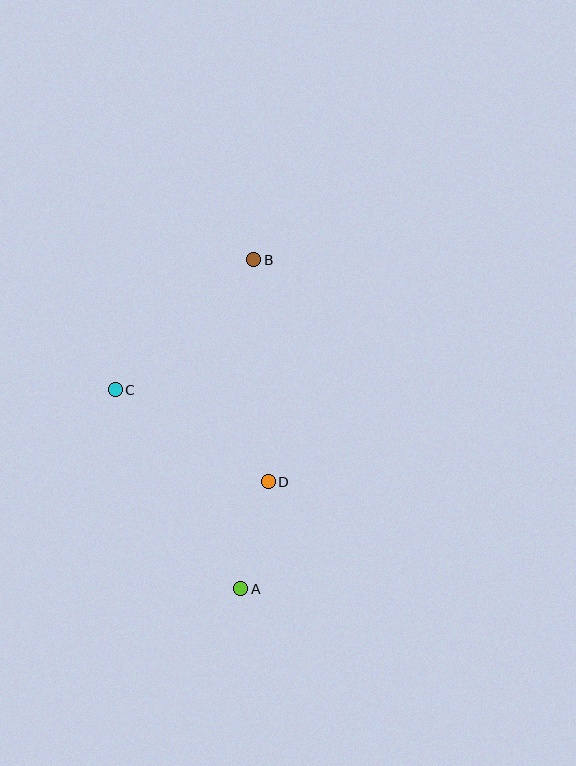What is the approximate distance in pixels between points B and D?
The distance between B and D is approximately 222 pixels.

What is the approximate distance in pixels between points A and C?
The distance between A and C is approximately 235 pixels.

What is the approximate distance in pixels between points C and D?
The distance between C and D is approximately 178 pixels.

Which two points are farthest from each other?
Points A and B are farthest from each other.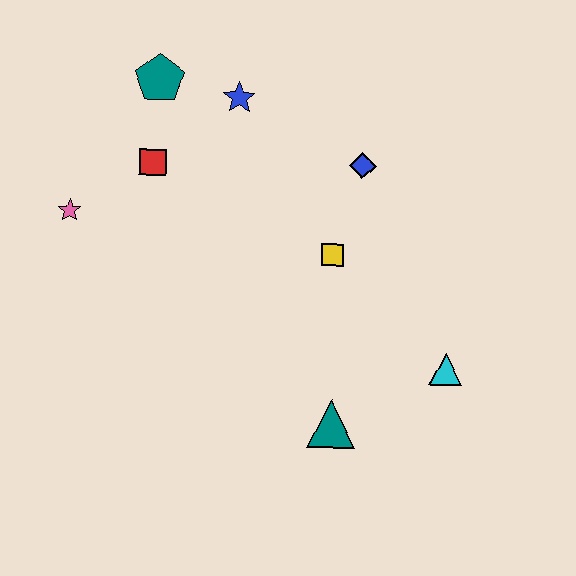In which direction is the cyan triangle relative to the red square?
The cyan triangle is to the right of the red square.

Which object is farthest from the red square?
The cyan triangle is farthest from the red square.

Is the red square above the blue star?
No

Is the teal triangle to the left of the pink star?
No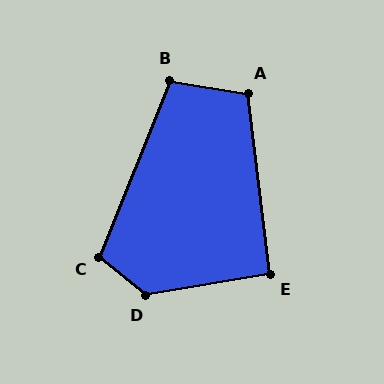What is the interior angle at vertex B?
Approximately 103 degrees (obtuse).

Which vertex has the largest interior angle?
D, at approximately 131 degrees.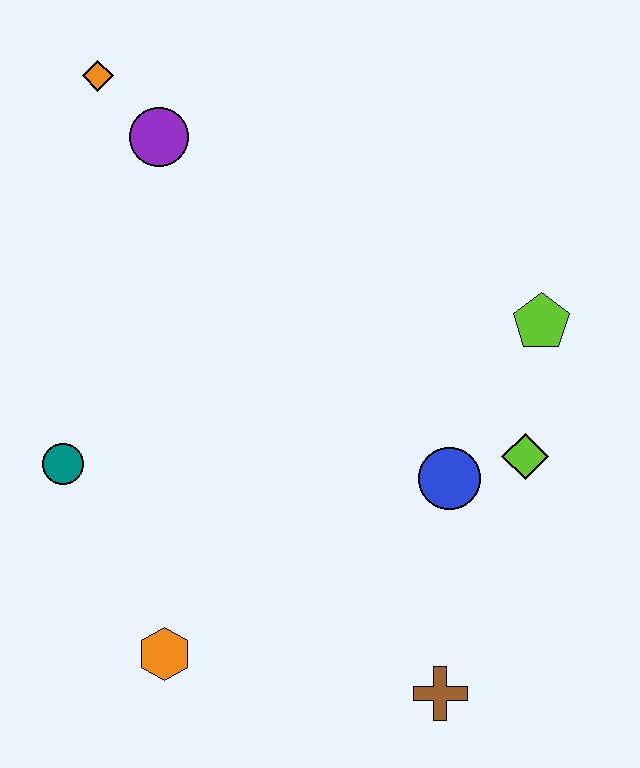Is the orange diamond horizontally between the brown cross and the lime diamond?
No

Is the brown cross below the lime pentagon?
Yes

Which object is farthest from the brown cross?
The orange diamond is farthest from the brown cross.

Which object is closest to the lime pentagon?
The lime diamond is closest to the lime pentagon.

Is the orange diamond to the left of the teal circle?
No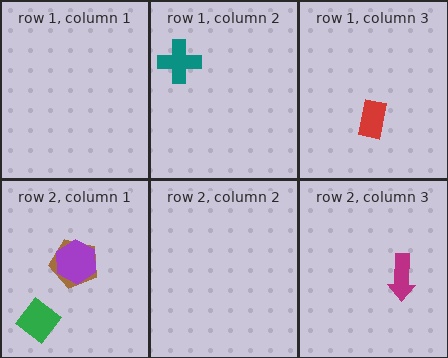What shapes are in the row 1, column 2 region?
The teal cross.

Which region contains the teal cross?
The row 1, column 2 region.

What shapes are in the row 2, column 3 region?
The magenta arrow.